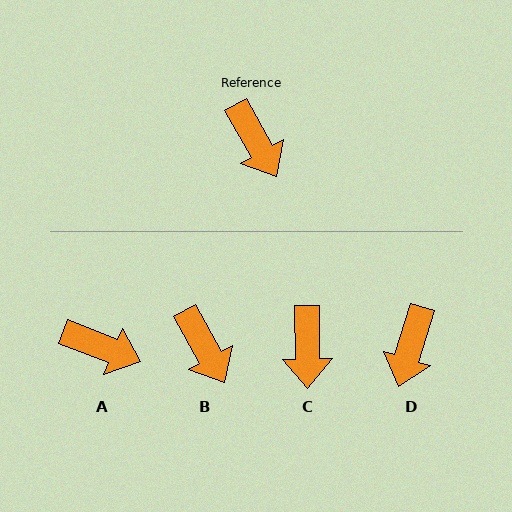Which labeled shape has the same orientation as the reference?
B.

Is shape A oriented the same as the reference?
No, it is off by about 39 degrees.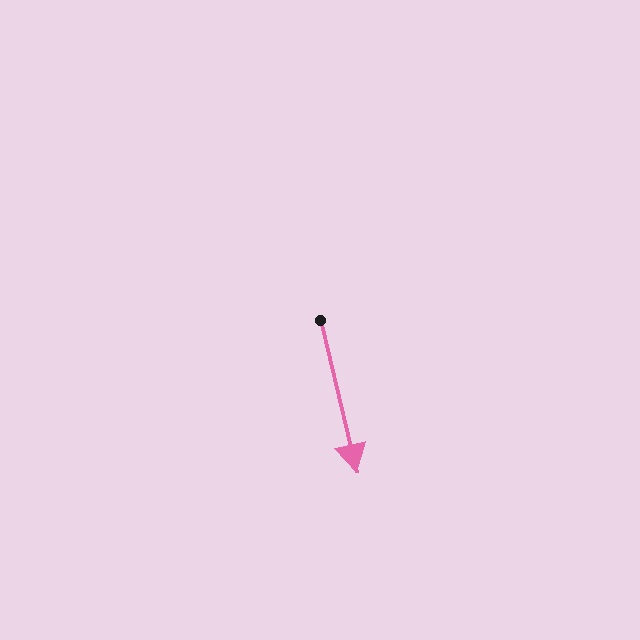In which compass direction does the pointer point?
South.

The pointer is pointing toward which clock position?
Roughly 6 o'clock.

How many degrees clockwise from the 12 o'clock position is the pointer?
Approximately 166 degrees.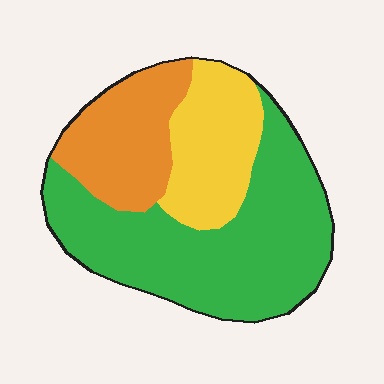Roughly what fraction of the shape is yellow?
Yellow covers 22% of the shape.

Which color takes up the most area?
Green, at roughly 55%.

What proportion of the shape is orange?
Orange covers 23% of the shape.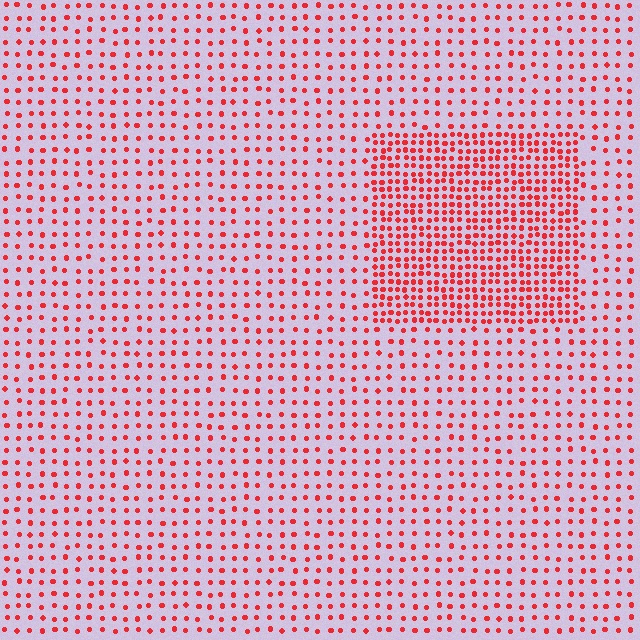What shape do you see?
I see a rectangle.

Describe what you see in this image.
The image contains small red elements arranged at two different densities. A rectangle-shaped region is visible where the elements are more densely packed than the surrounding area.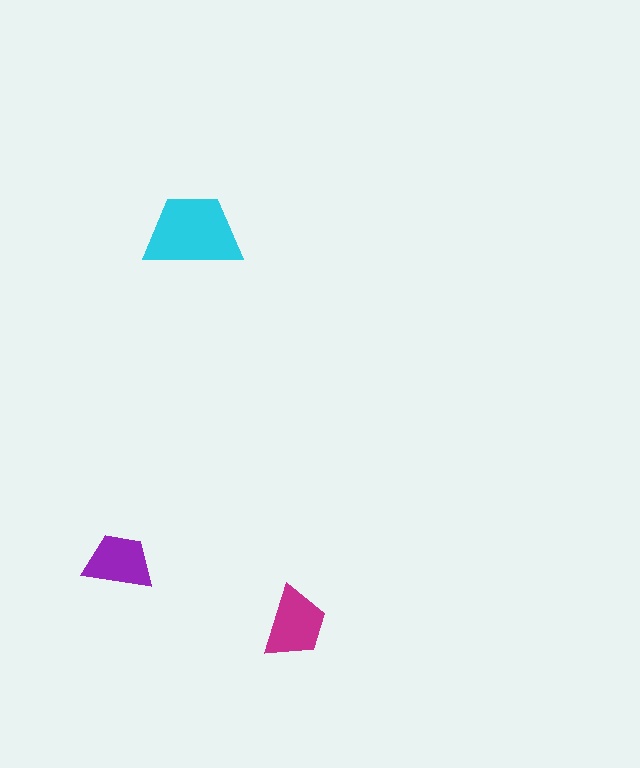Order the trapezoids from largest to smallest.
the cyan one, the magenta one, the purple one.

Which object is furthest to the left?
The purple trapezoid is leftmost.